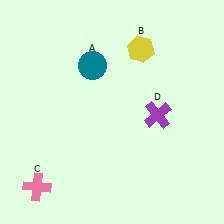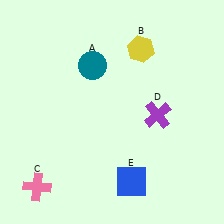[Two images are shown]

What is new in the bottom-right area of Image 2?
A blue square (E) was added in the bottom-right area of Image 2.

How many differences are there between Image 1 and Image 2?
There is 1 difference between the two images.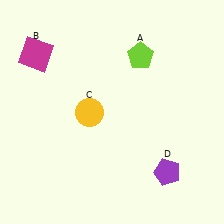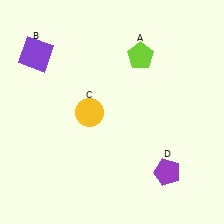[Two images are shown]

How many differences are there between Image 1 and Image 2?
There is 1 difference between the two images.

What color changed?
The square (B) changed from magenta in Image 1 to purple in Image 2.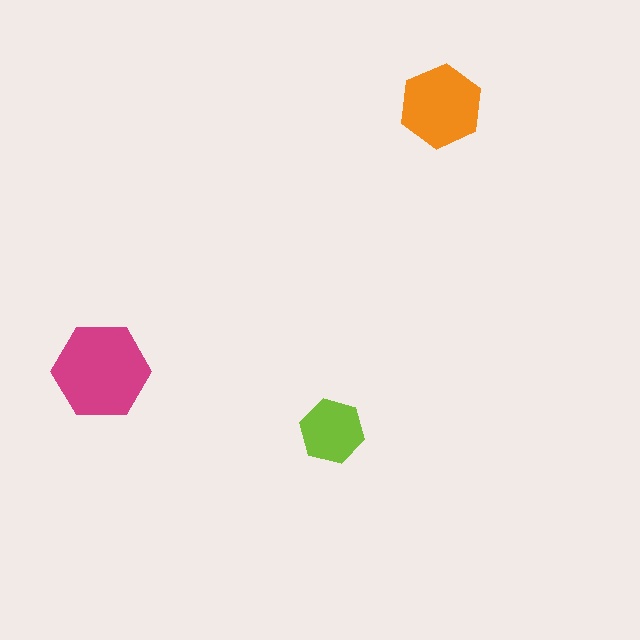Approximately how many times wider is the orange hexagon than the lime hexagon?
About 1.5 times wider.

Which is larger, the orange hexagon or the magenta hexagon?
The magenta one.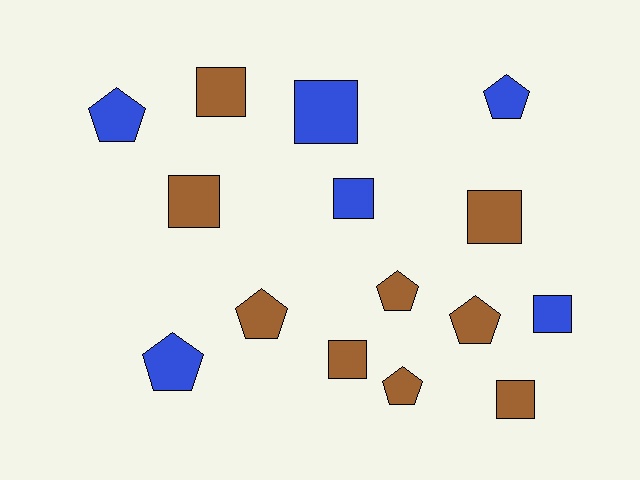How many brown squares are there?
There are 5 brown squares.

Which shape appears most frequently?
Square, with 8 objects.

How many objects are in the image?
There are 15 objects.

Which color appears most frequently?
Brown, with 9 objects.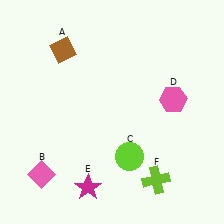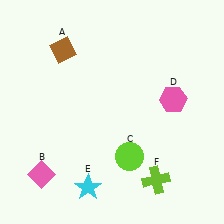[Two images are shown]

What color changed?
The star (E) changed from magenta in Image 1 to cyan in Image 2.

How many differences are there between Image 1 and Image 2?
There is 1 difference between the two images.